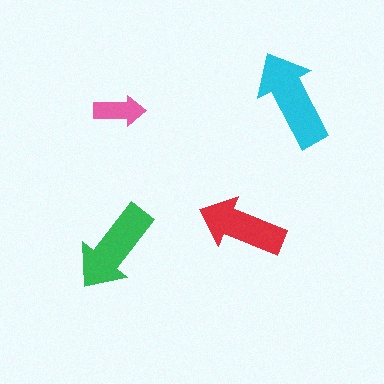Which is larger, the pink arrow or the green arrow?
The green one.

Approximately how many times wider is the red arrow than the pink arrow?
About 1.5 times wider.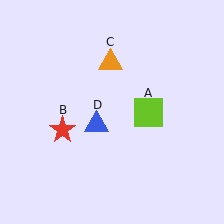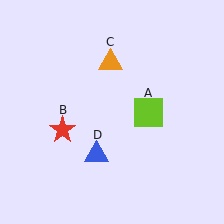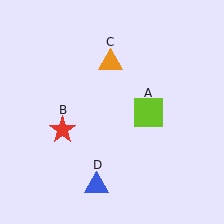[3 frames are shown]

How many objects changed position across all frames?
1 object changed position: blue triangle (object D).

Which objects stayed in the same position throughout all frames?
Lime square (object A) and red star (object B) and orange triangle (object C) remained stationary.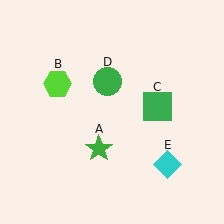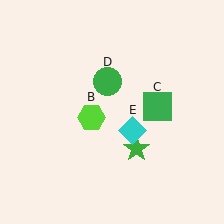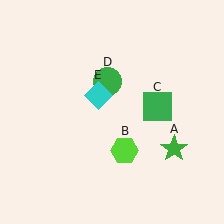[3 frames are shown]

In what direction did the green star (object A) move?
The green star (object A) moved right.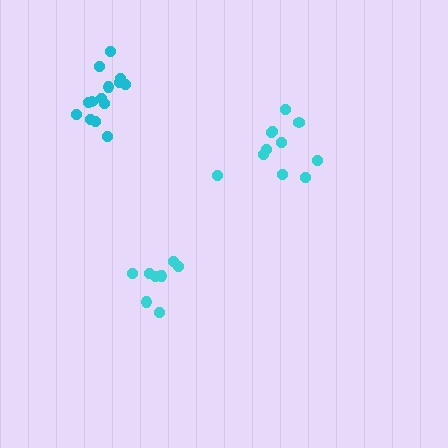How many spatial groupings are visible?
There are 3 spatial groupings.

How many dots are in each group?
Group 1: 11 dots, Group 2: 8 dots, Group 3: 14 dots (33 total).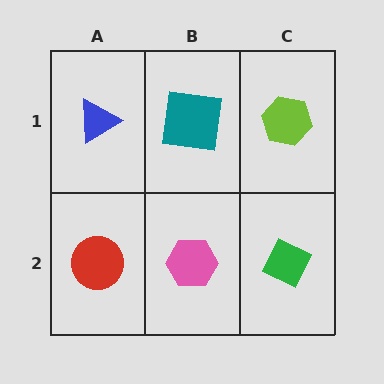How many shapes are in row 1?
3 shapes.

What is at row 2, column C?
A green diamond.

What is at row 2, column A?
A red circle.